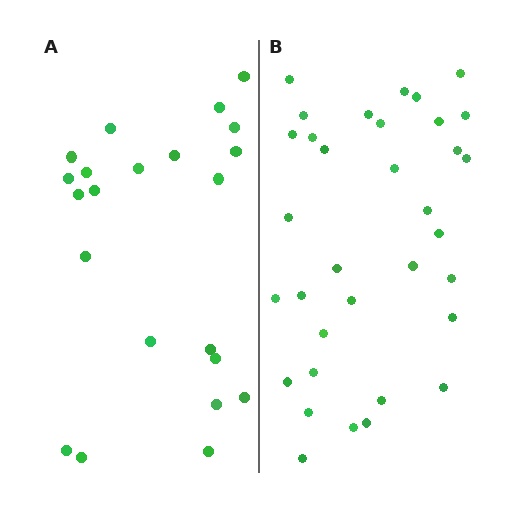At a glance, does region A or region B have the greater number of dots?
Region B (the right region) has more dots.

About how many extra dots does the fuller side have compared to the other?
Region B has roughly 12 or so more dots than region A.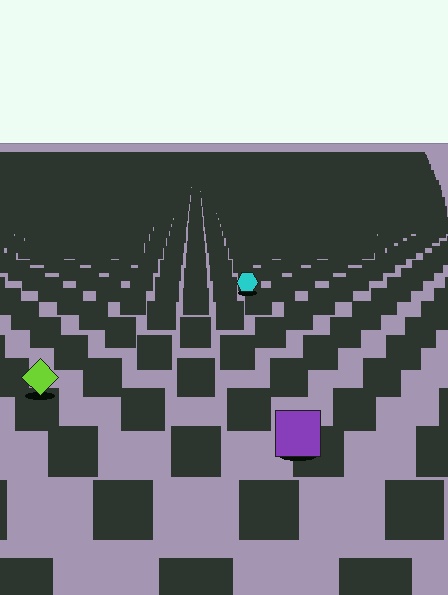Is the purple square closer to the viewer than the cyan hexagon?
Yes. The purple square is closer — you can tell from the texture gradient: the ground texture is coarser near it.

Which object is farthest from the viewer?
The cyan hexagon is farthest from the viewer. It appears smaller and the ground texture around it is denser.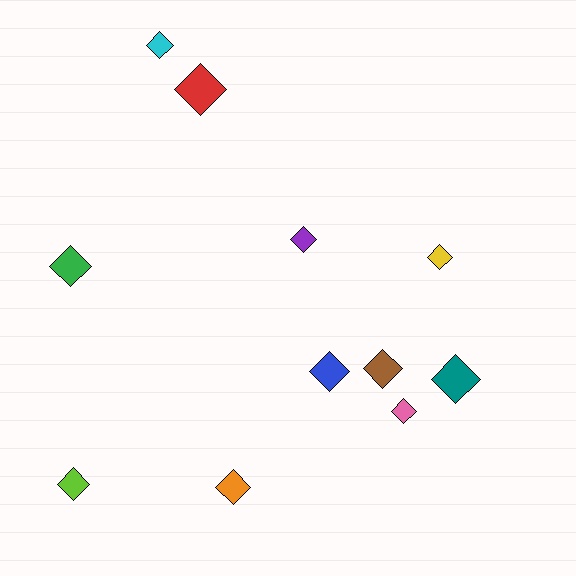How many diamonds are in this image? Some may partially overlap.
There are 11 diamonds.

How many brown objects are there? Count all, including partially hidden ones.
There is 1 brown object.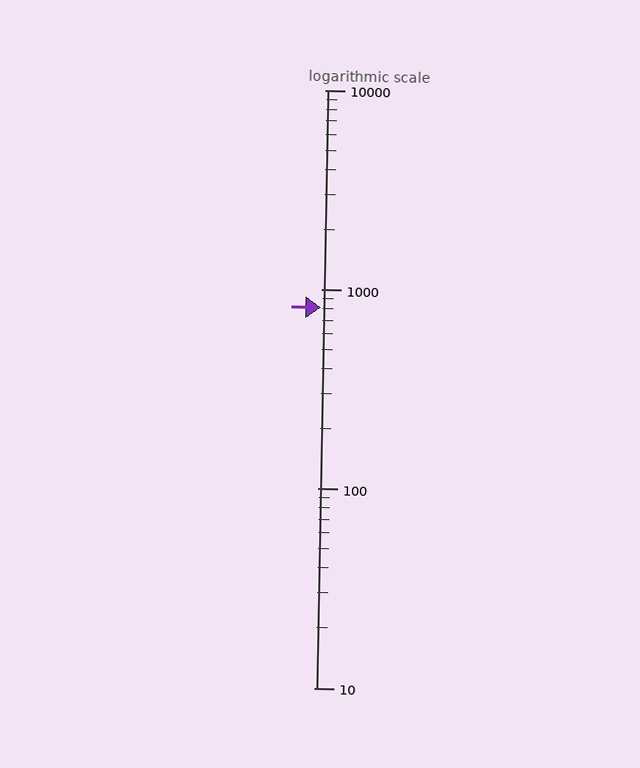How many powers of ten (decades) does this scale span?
The scale spans 3 decades, from 10 to 10000.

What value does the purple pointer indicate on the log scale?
The pointer indicates approximately 810.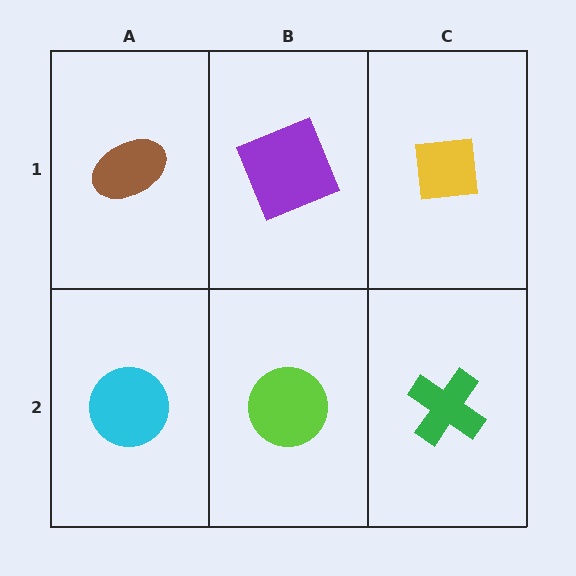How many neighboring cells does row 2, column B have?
3.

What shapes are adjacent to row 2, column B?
A purple square (row 1, column B), a cyan circle (row 2, column A), a green cross (row 2, column C).